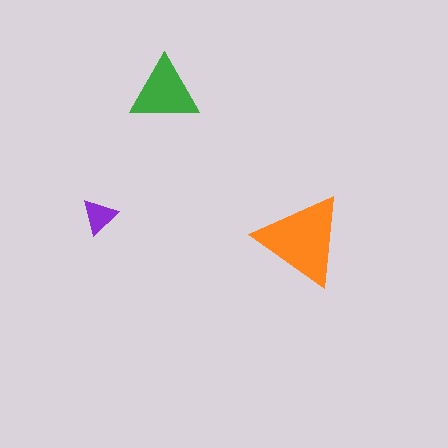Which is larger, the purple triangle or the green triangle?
The green one.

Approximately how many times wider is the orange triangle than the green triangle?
About 1.5 times wider.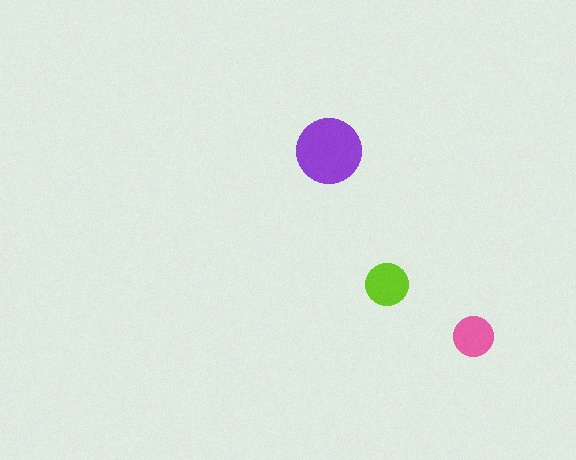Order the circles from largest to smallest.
the purple one, the lime one, the pink one.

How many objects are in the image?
There are 3 objects in the image.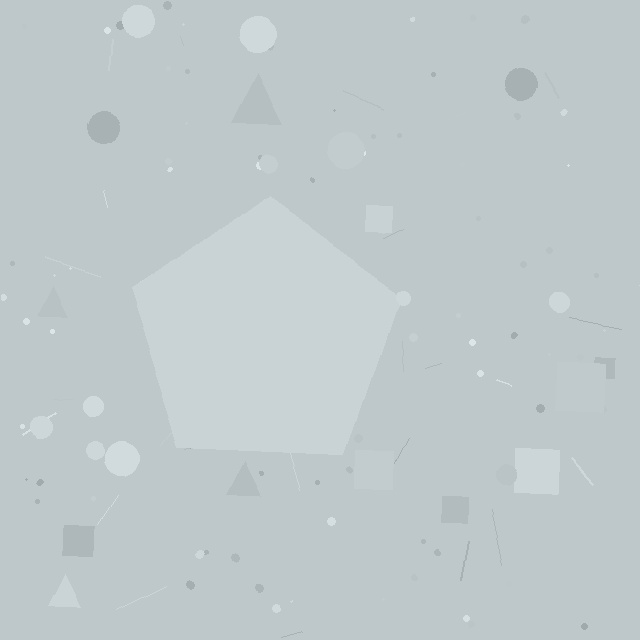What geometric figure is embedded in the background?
A pentagon is embedded in the background.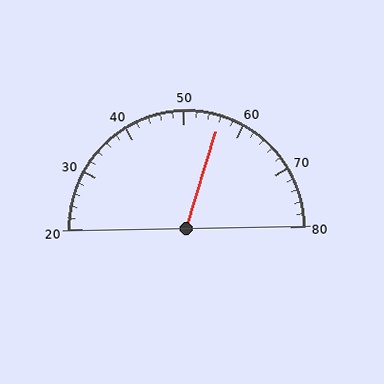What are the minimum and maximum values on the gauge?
The gauge ranges from 20 to 80.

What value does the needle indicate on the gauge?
The needle indicates approximately 56.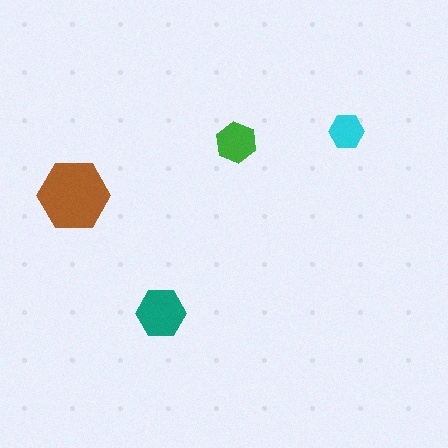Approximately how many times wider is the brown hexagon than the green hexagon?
About 1.5 times wider.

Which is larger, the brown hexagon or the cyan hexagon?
The brown one.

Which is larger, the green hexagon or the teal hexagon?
The teal one.